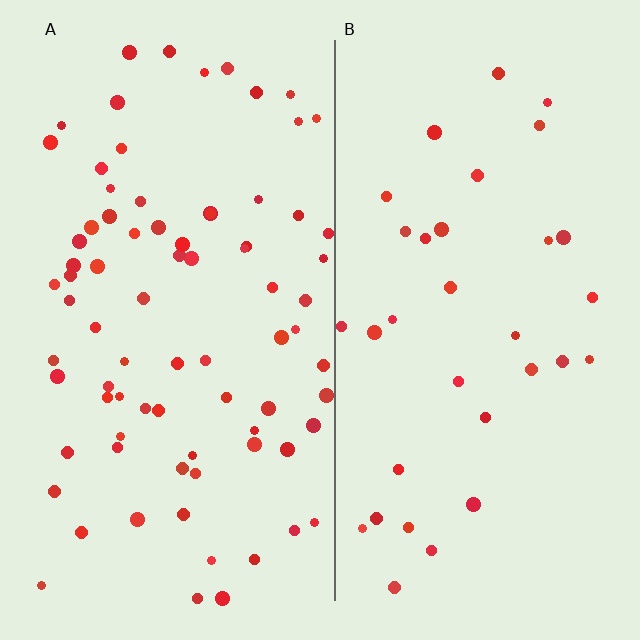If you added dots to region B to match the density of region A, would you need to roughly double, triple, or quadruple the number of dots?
Approximately double.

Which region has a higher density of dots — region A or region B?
A (the left).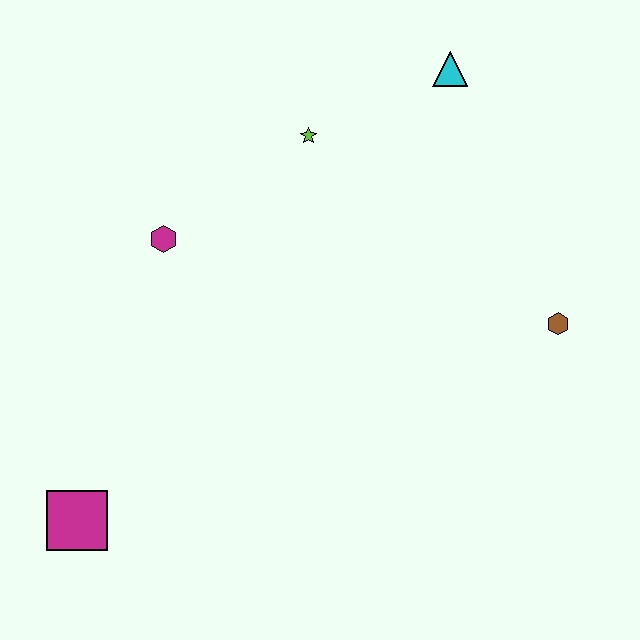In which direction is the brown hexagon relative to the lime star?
The brown hexagon is to the right of the lime star.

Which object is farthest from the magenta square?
The cyan triangle is farthest from the magenta square.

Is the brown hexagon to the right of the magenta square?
Yes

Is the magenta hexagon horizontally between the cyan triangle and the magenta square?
Yes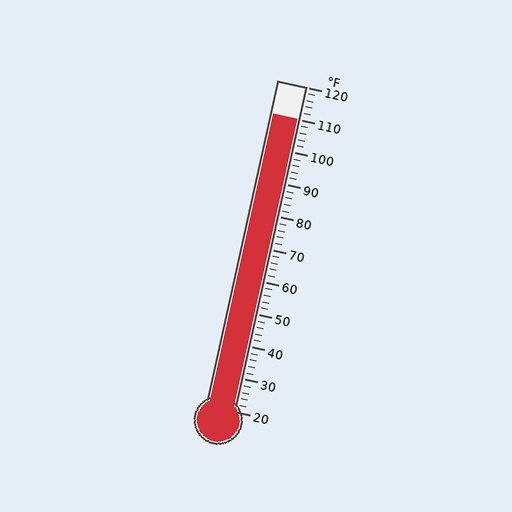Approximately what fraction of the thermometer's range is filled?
The thermometer is filled to approximately 90% of its range.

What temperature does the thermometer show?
The thermometer shows approximately 110°F.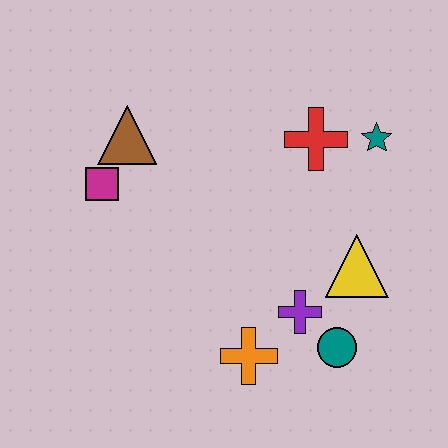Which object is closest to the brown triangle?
The magenta square is closest to the brown triangle.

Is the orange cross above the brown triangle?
No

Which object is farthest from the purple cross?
The brown triangle is farthest from the purple cross.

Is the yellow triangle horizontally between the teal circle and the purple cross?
No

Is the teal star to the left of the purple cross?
No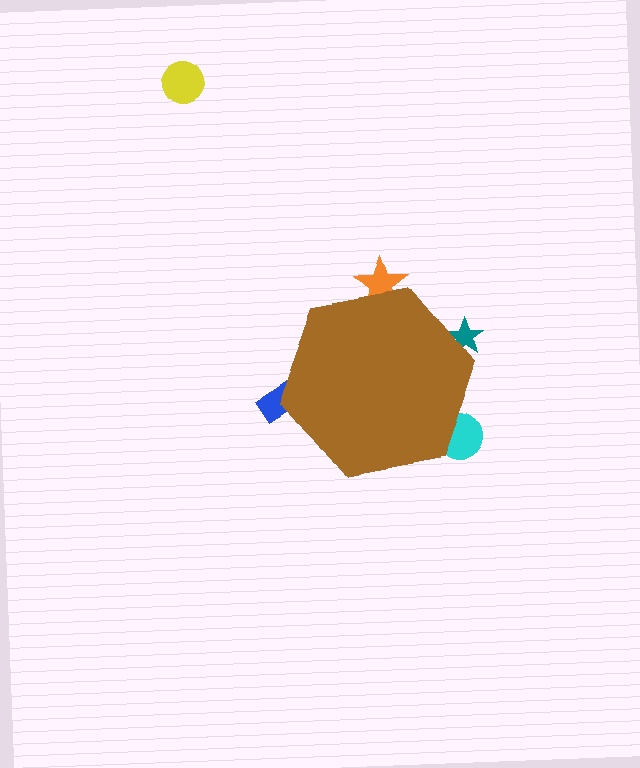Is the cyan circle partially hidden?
Yes, the cyan circle is partially hidden behind the brown hexagon.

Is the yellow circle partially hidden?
No, the yellow circle is fully visible.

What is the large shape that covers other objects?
A brown hexagon.